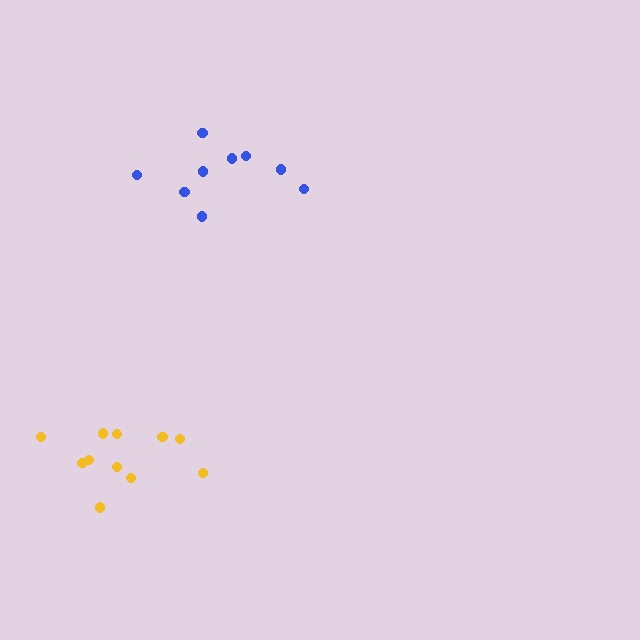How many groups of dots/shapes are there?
There are 2 groups.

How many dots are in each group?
Group 1: 11 dots, Group 2: 9 dots (20 total).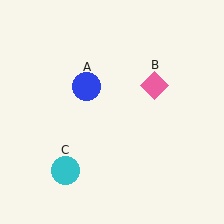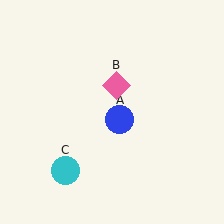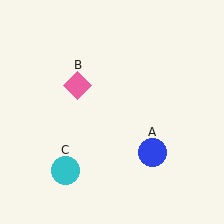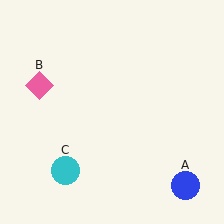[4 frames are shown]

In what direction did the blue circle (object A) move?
The blue circle (object A) moved down and to the right.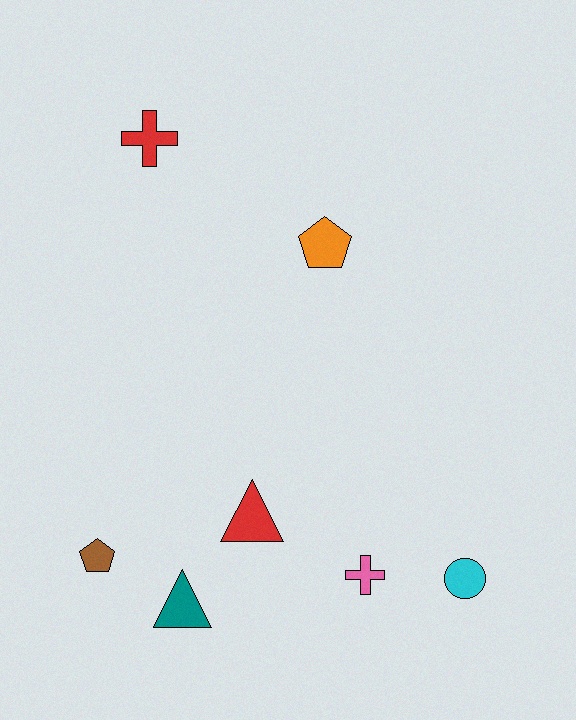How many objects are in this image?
There are 7 objects.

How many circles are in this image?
There is 1 circle.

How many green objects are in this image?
There are no green objects.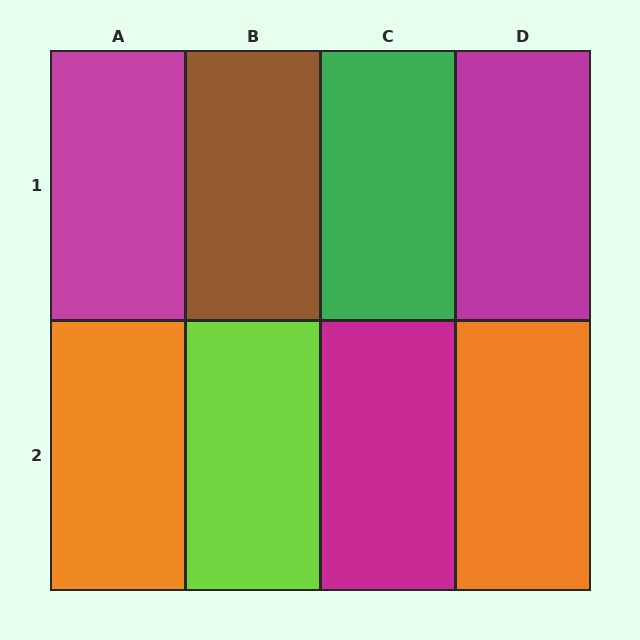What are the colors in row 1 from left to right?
Magenta, brown, green, magenta.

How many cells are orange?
2 cells are orange.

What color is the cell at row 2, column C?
Magenta.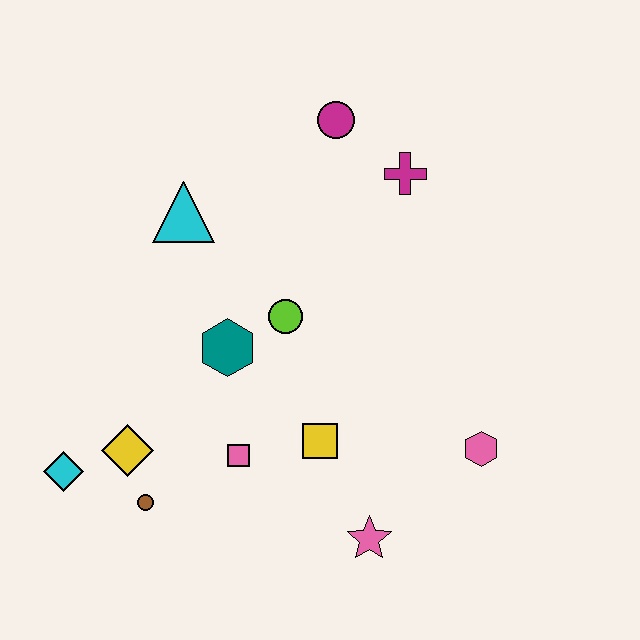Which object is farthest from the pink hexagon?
The cyan diamond is farthest from the pink hexagon.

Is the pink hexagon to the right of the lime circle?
Yes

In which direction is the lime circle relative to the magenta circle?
The lime circle is below the magenta circle.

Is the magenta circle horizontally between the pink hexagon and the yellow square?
Yes